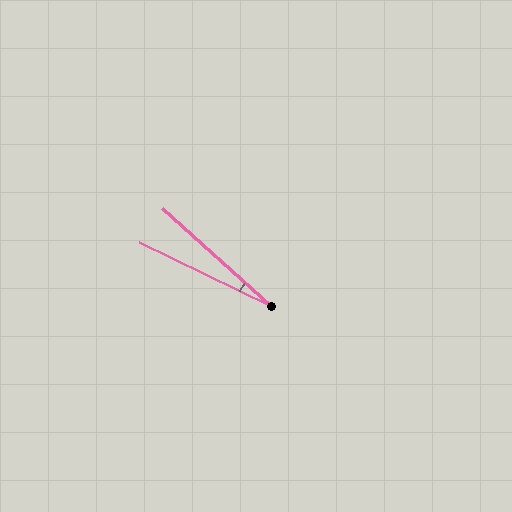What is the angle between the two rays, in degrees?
Approximately 16 degrees.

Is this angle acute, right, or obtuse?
It is acute.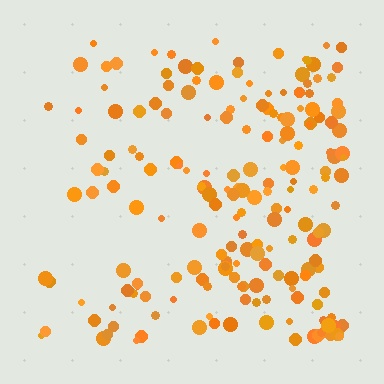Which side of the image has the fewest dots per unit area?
The left.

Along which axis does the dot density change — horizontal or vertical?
Horizontal.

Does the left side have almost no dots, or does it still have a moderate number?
Still a moderate number, just noticeably fewer than the right.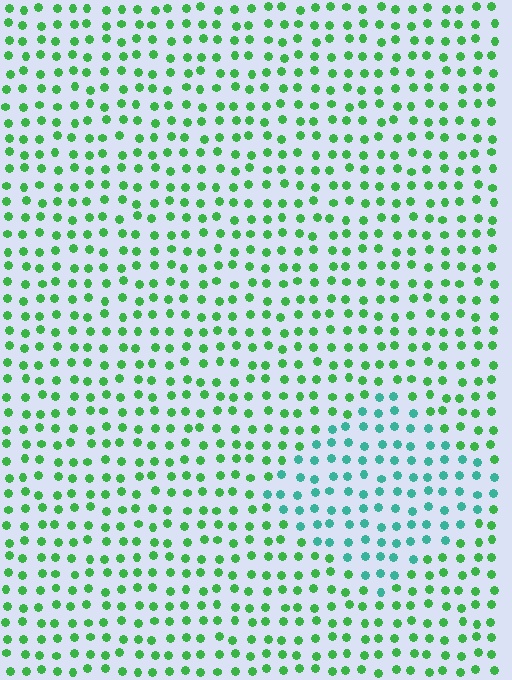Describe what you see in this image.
The image is filled with small green elements in a uniform arrangement. A diamond-shaped region is visible where the elements are tinted to a slightly different hue, forming a subtle color boundary.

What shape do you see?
I see a diamond.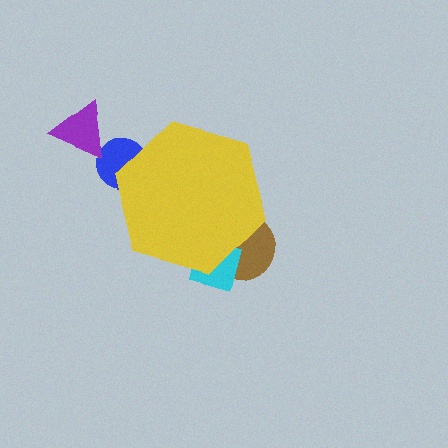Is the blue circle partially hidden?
Yes, the blue circle is partially hidden behind the yellow hexagon.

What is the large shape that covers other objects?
A yellow hexagon.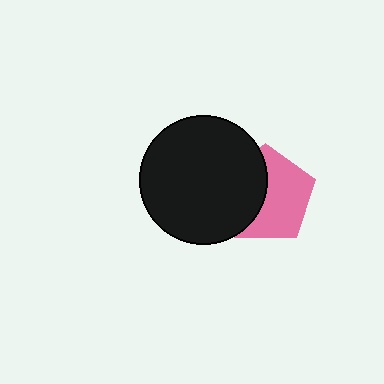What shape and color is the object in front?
The object in front is a black circle.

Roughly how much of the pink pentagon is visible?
About half of it is visible (roughly 57%).